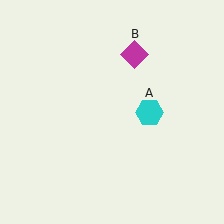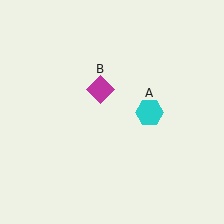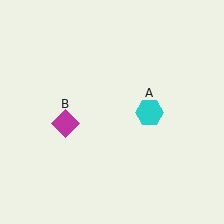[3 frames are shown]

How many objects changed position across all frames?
1 object changed position: magenta diamond (object B).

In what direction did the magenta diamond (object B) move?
The magenta diamond (object B) moved down and to the left.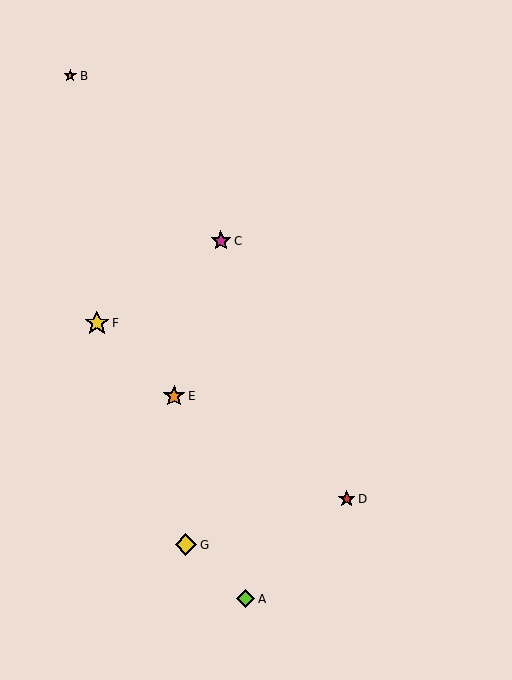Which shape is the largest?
The yellow star (labeled F) is the largest.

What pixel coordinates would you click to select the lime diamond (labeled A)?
Click at (246, 599) to select the lime diamond A.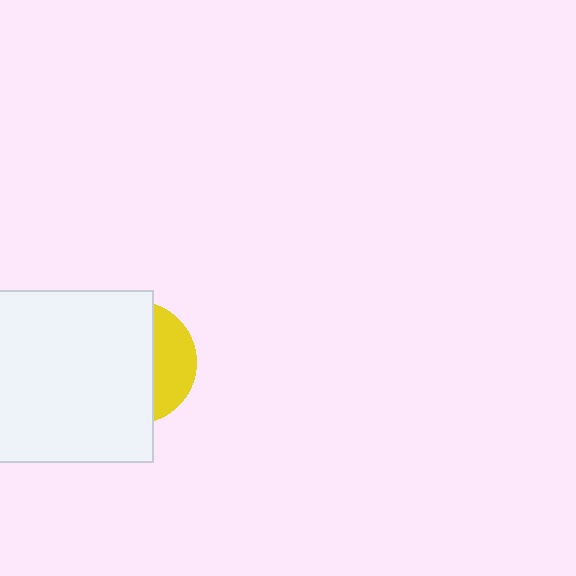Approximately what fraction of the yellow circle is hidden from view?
Roughly 68% of the yellow circle is hidden behind the white square.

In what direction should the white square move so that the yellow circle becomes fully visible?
The white square should move left. That is the shortest direction to clear the overlap and leave the yellow circle fully visible.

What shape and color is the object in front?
The object in front is a white square.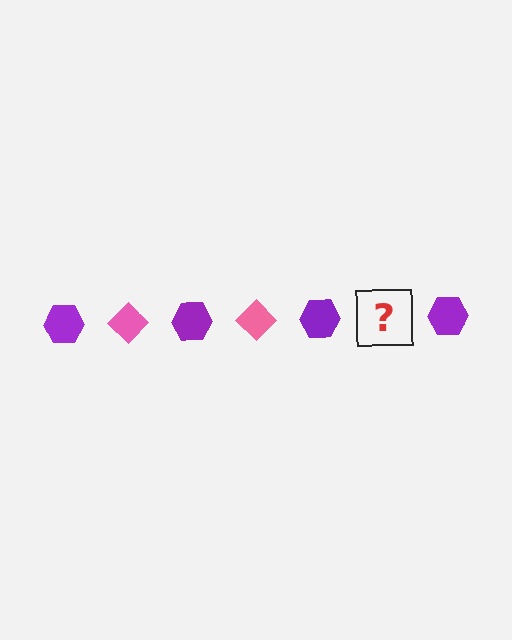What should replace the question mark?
The question mark should be replaced with a pink diamond.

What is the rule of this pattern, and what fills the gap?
The rule is that the pattern alternates between purple hexagon and pink diamond. The gap should be filled with a pink diamond.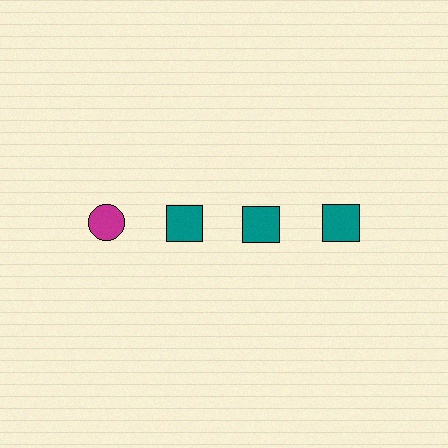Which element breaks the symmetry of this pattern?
The magenta circle in the top row, leftmost column breaks the symmetry. All other shapes are teal squares.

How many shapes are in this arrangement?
There are 4 shapes arranged in a grid pattern.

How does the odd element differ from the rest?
It differs in both color (magenta instead of teal) and shape (circle instead of square).